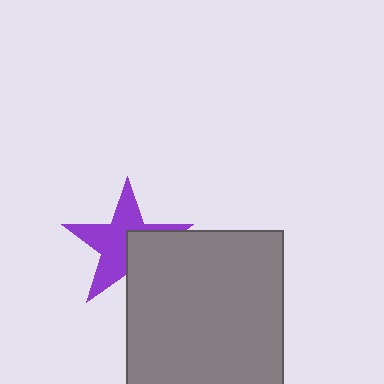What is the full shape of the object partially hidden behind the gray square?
The partially hidden object is a purple star.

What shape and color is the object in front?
The object in front is a gray square.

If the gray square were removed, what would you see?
You would see the complete purple star.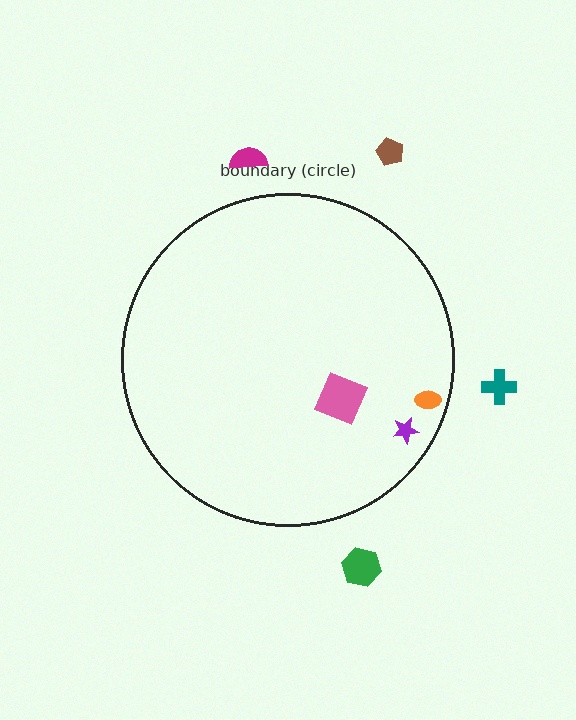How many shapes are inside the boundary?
3 inside, 4 outside.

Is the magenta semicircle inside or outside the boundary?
Outside.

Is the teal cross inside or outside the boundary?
Outside.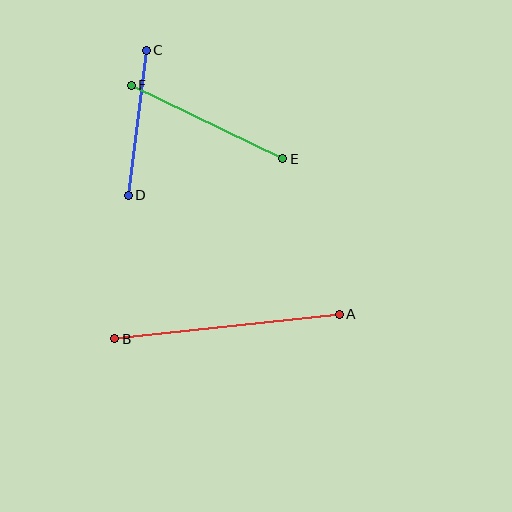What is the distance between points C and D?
The distance is approximately 146 pixels.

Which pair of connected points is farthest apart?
Points A and B are farthest apart.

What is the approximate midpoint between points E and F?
The midpoint is at approximately (207, 122) pixels.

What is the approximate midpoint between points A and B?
The midpoint is at approximately (227, 326) pixels.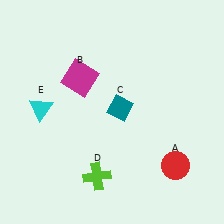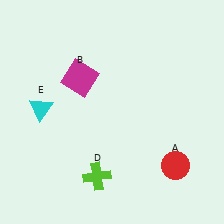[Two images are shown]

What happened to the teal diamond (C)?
The teal diamond (C) was removed in Image 2. It was in the top-right area of Image 1.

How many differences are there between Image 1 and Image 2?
There is 1 difference between the two images.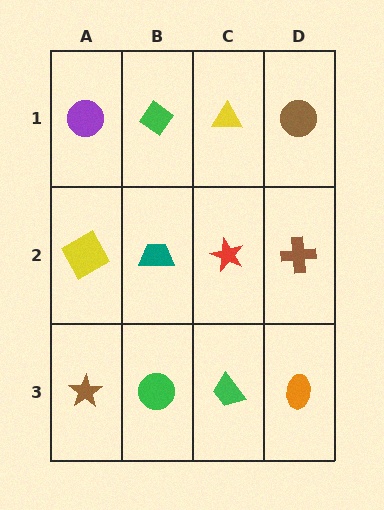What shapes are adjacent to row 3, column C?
A red star (row 2, column C), a green circle (row 3, column B), an orange ellipse (row 3, column D).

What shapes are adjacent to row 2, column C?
A yellow triangle (row 1, column C), a green trapezoid (row 3, column C), a teal trapezoid (row 2, column B), a brown cross (row 2, column D).